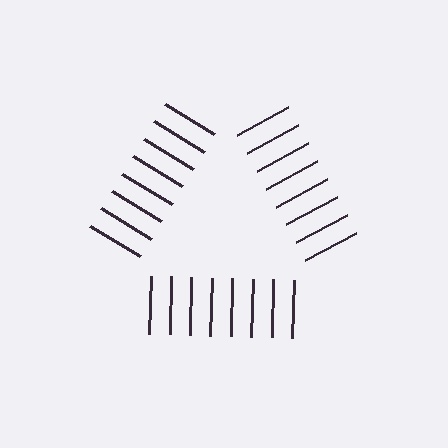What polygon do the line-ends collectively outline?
An illusory triangle — the line segments terminate on its edges but no continuous stroke is drawn.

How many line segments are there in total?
24 — 8 along each of the 3 edges.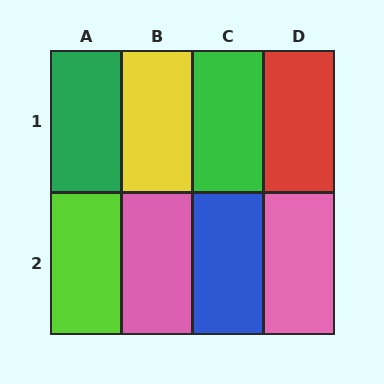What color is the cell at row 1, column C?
Green.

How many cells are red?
1 cell is red.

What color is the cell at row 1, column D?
Red.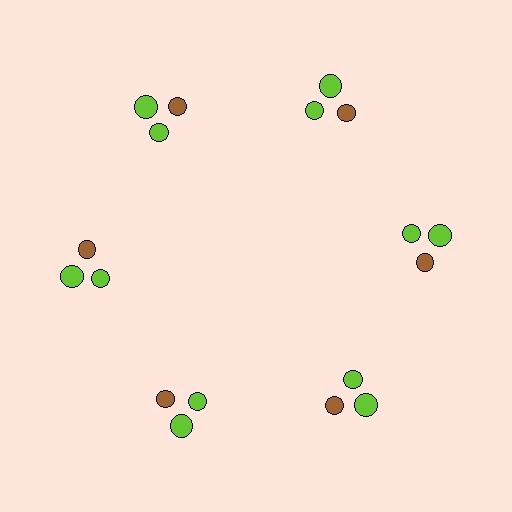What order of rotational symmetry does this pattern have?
This pattern has 6-fold rotational symmetry.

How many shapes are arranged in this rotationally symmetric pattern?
There are 18 shapes, arranged in 6 groups of 3.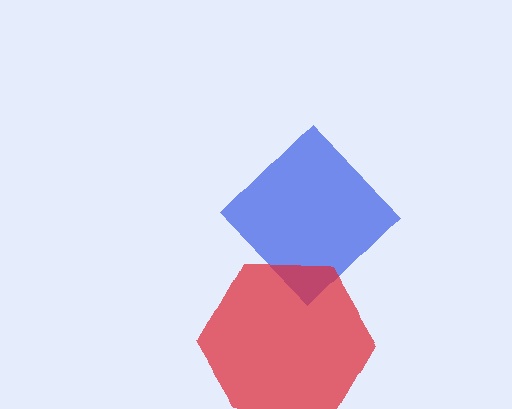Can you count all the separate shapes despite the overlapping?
Yes, there are 2 separate shapes.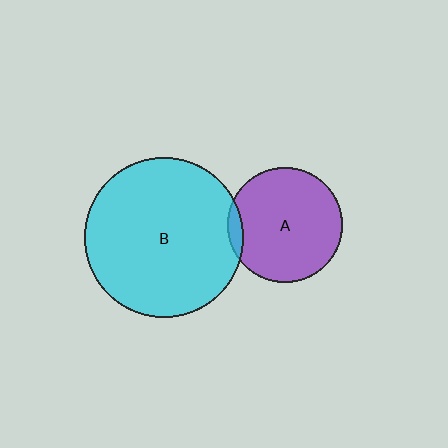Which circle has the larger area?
Circle B (cyan).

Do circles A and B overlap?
Yes.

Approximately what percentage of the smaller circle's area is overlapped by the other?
Approximately 5%.